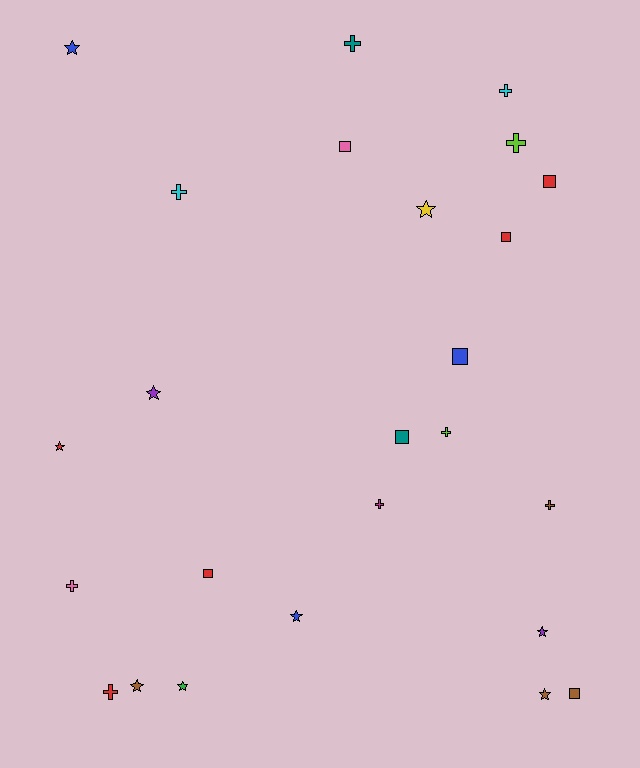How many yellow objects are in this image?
There is 1 yellow object.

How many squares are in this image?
There are 7 squares.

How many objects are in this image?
There are 25 objects.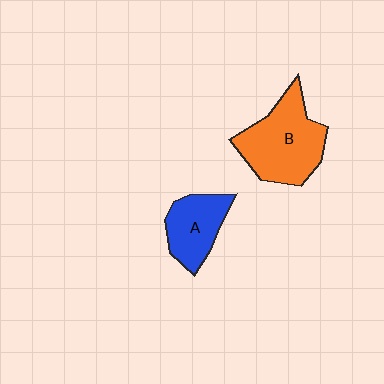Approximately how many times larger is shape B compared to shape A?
Approximately 1.6 times.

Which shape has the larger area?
Shape B (orange).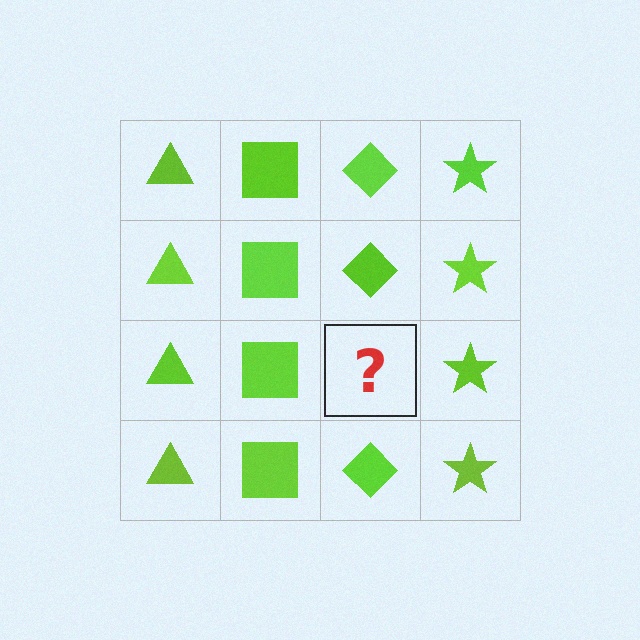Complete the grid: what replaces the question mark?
The question mark should be replaced with a lime diamond.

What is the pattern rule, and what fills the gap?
The rule is that each column has a consistent shape. The gap should be filled with a lime diamond.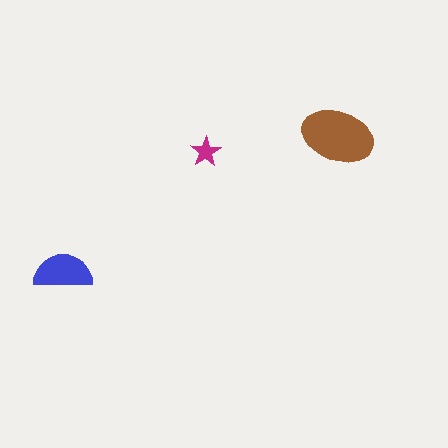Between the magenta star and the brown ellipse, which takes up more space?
The brown ellipse.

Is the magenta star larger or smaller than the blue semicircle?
Smaller.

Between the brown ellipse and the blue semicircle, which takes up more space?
The brown ellipse.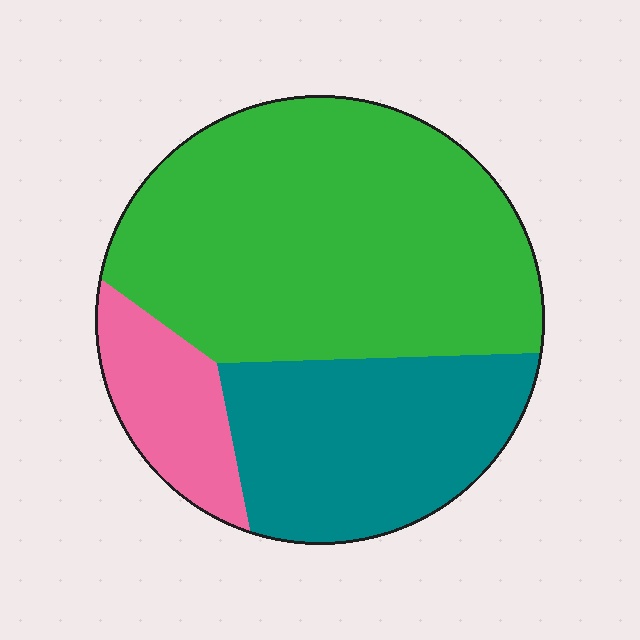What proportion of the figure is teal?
Teal takes up between a sixth and a third of the figure.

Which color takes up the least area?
Pink, at roughly 15%.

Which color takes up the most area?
Green, at roughly 60%.